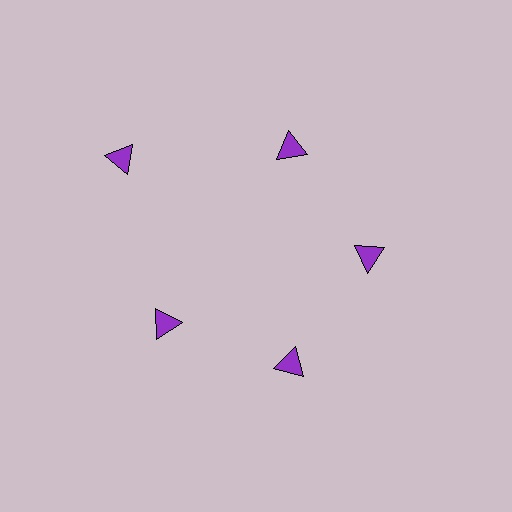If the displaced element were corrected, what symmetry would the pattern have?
It would have 5-fold rotational symmetry — the pattern would map onto itself every 72 degrees.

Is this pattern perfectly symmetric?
No. The 5 purple triangles are arranged in a ring, but one element near the 10 o'clock position is pushed outward from the center, breaking the 5-fold rotational symmetry.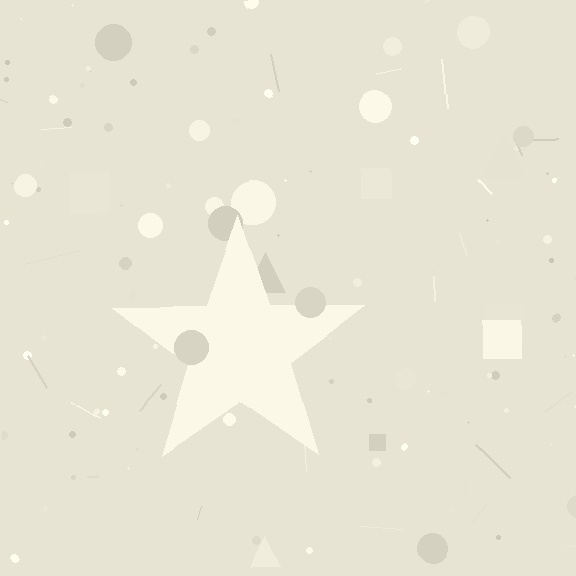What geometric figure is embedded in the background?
A star is embedded in the background.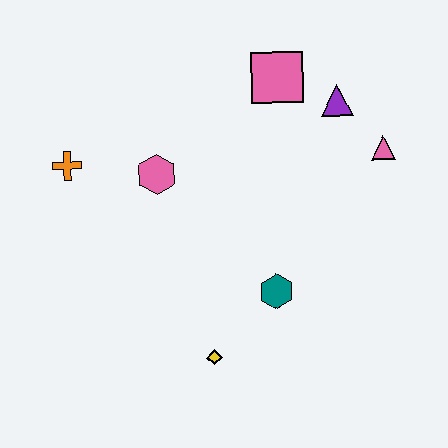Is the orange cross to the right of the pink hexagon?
No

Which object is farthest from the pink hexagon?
The pink triangle is farthest from the pink hexagon.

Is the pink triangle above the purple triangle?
No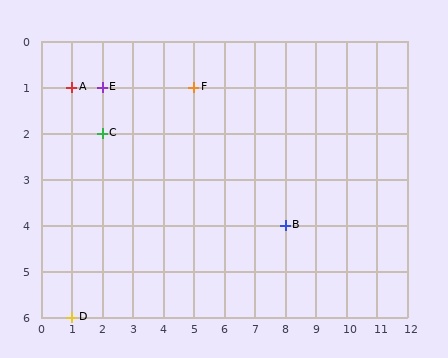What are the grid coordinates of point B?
Point B is at grid coordinates (8, 4).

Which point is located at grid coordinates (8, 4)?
Point B is at (8, 4).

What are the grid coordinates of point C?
Point C is at grid coordinates (2, 2).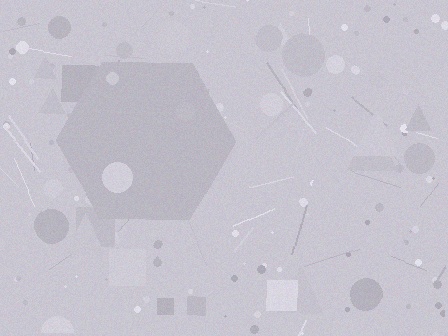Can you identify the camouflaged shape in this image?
The camouflaged shape is a hexagon.